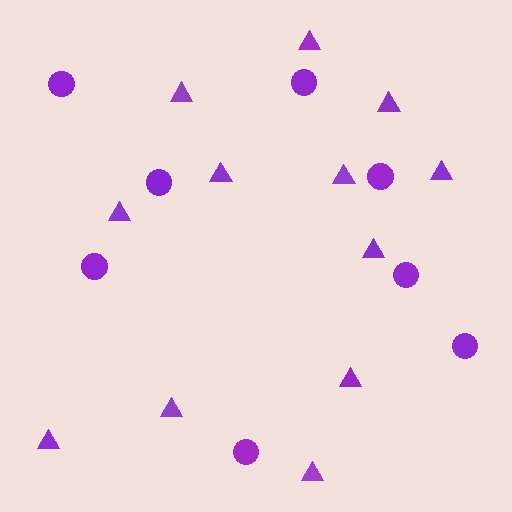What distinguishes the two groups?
There are 2 groups: one group of circles (8) and one group of triangles (12).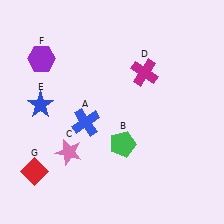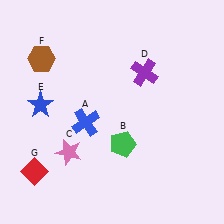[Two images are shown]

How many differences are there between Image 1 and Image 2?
There are 2 differences between the two images.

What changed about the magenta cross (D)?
In Image 1, D is magenta. In Image 2, it changed to purple.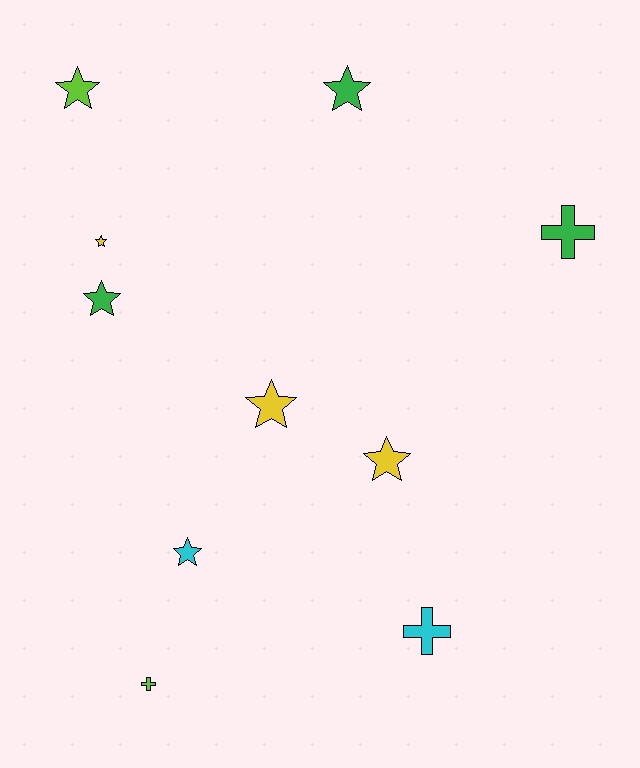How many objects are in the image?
There are 10 objects.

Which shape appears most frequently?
Star, with 7 objects.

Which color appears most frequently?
Green, with 3 objects.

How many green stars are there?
There are 2 green stars.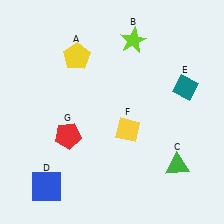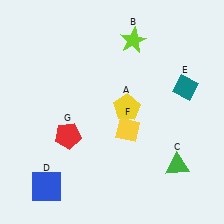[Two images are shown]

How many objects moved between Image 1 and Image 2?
1 object moved between the two images.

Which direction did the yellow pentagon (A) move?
The yellow pentagon (A) moved down.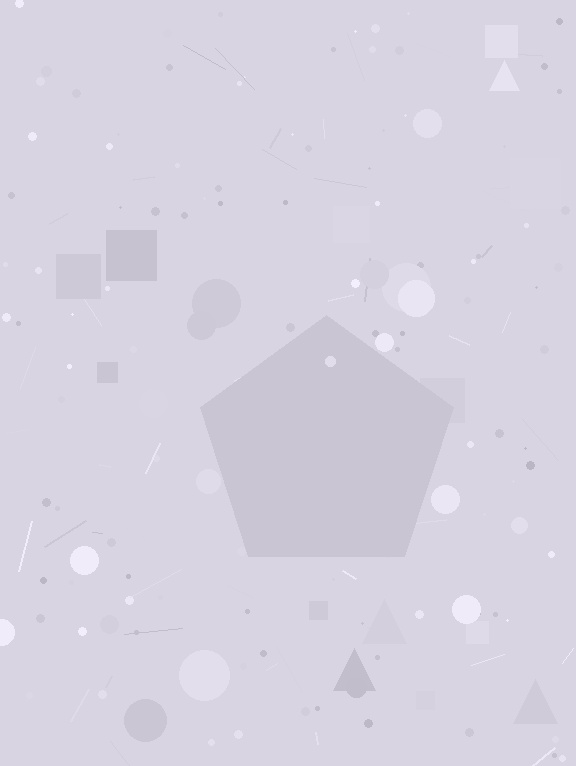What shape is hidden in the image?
A pentagon is hidden in the image.